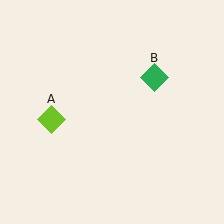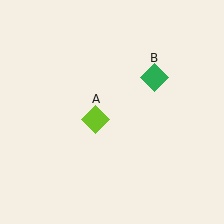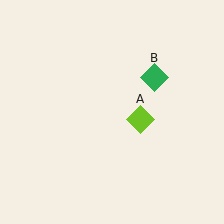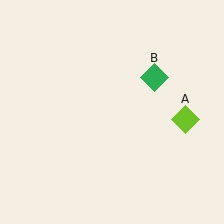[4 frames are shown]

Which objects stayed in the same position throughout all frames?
Green diamond (object B) remained stationary.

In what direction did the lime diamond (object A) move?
The lime diamond (object A) moved right.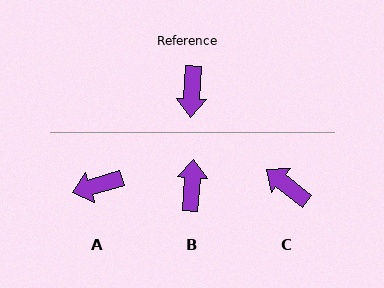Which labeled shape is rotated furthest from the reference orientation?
B, about 179 degrees away.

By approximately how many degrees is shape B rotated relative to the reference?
Approximately 179 degrees counter-clockwise.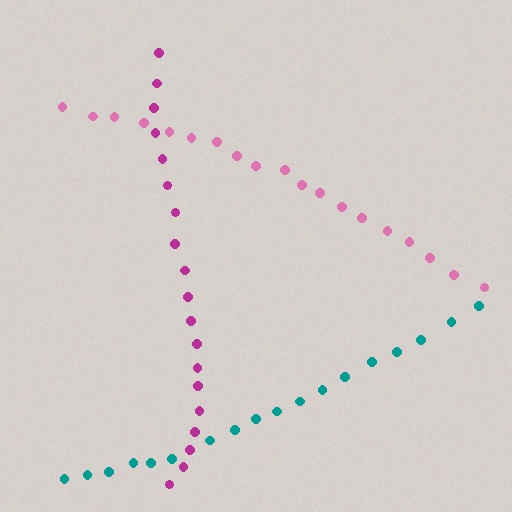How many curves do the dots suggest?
There are 3 distinct paths.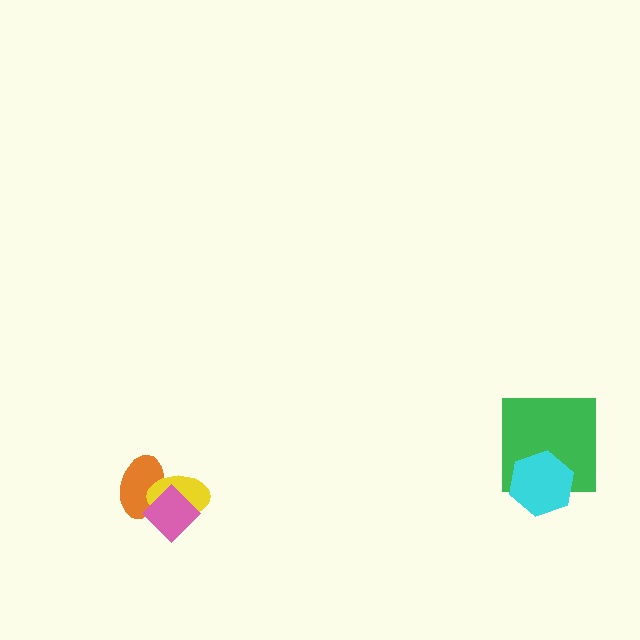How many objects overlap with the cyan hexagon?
1 object overlaps with the cyan hexagon.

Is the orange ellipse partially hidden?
Yes, it is partially covered by another shape.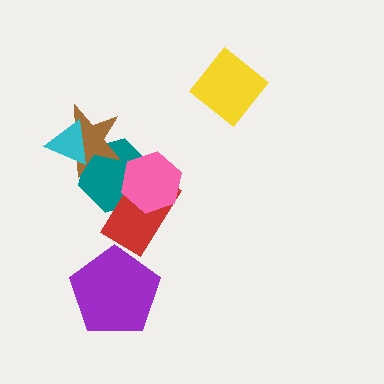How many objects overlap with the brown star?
2 objects overlap with the brown star.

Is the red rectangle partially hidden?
Yes, it is partially covered by another shape.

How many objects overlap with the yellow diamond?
0 objects overlap with the yellow diamond.